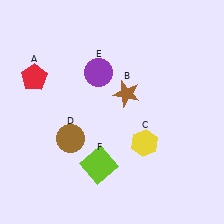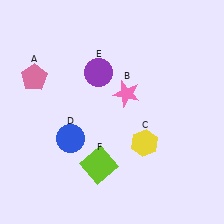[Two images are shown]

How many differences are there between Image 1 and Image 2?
There are 3 differences between the two images.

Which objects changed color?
A changed from red to pink. B changed from brown to pink. D changed from brown to blue.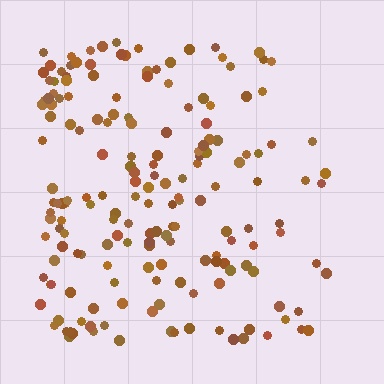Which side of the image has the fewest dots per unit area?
The right.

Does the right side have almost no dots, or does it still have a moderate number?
Still a moderate number, just noticeably fewer than the left.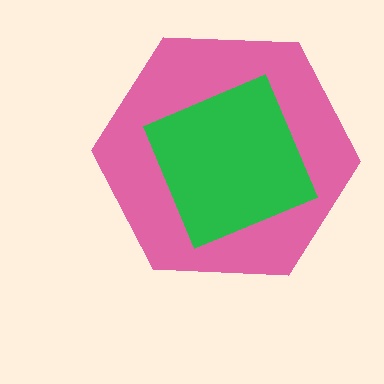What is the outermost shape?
The pink hexagon.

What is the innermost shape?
The green square.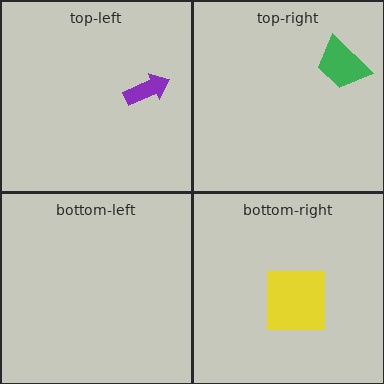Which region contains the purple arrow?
The top-left region.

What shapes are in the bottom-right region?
The yellow square.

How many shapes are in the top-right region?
1.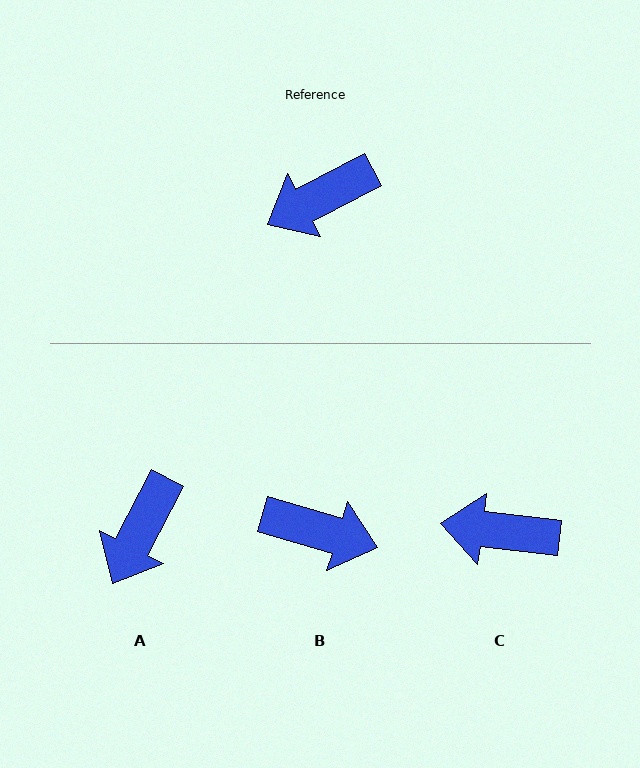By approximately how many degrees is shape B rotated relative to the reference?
Approximately 136 degrees counter-clockwise.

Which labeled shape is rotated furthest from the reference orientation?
B, about 136 degrees away.